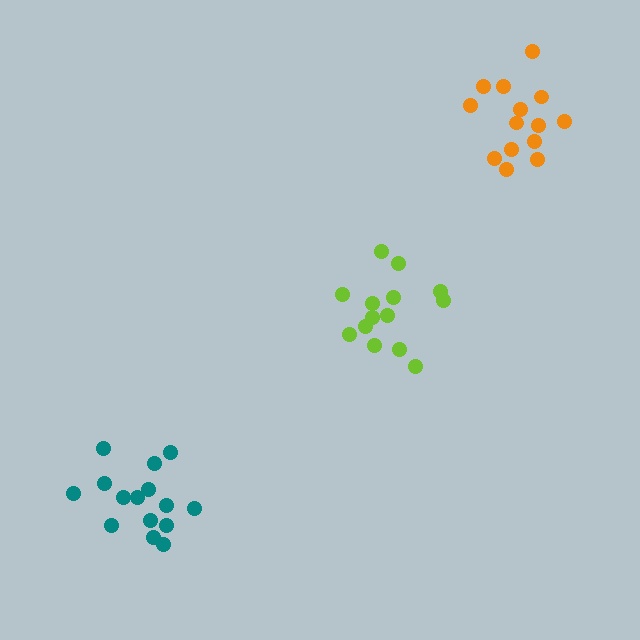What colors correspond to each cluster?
The clusters are colored: lime, orange, teal.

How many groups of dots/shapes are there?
There are 3 groups.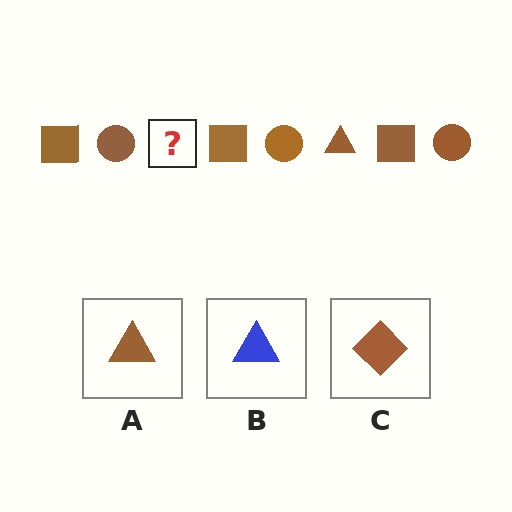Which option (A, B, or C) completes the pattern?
A.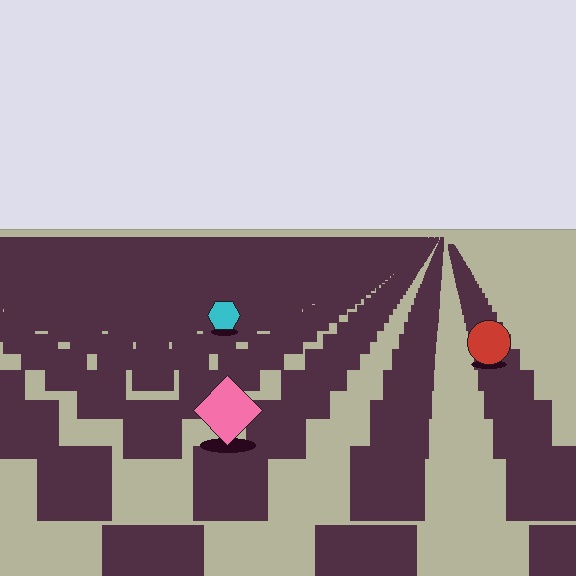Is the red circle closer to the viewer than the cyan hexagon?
Yes. The red circle is closer — you can tell from the texture gradient: the ground texture is coarser near it.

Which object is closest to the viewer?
The pink diamond is closest. The texture marks near it are larger and more spread out.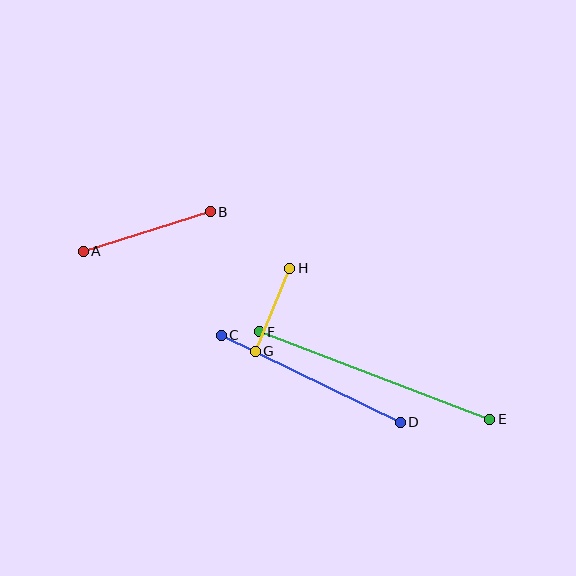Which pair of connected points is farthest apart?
Points E and F are farthest apart.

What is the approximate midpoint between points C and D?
The midpoint is at approximately (311, 379) pixels.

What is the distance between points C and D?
The distance is approximately 199 pixels.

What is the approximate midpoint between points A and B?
The midpoint is at approximately (147, 232) pixels.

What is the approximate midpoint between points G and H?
The midpoint is at approximately (273, 310) pixels.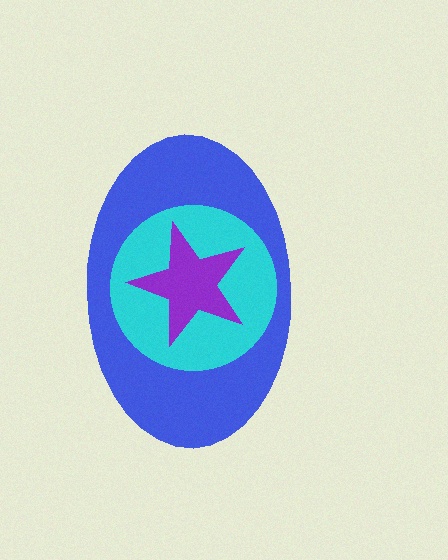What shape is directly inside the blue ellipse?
The cyan circle.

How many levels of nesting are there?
3.